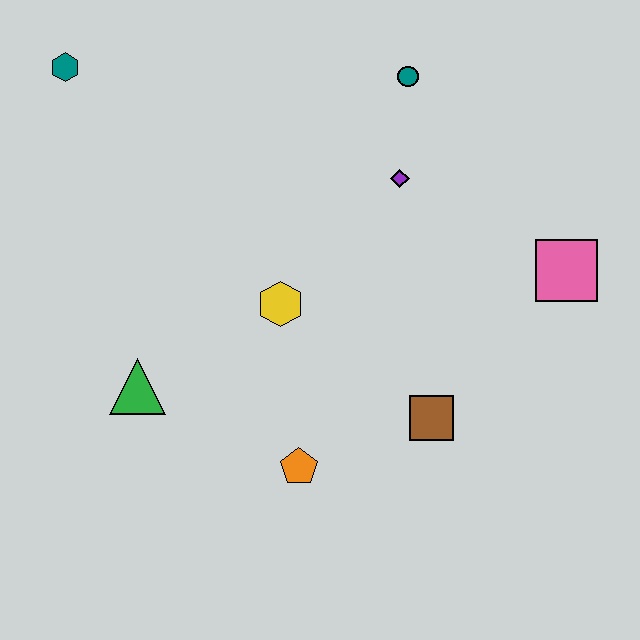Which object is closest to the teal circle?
The purple diamond is closest to the teal circle.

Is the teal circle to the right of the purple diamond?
Yes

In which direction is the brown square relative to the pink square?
The brown square is below the pink square.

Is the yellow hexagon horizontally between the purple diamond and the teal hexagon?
Yes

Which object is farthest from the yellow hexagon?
The teal hexagon is farthest from the yellow hexagon.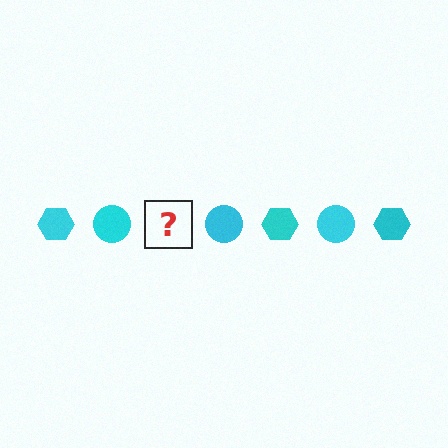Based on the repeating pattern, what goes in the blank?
The blank should be a cyan hexagon.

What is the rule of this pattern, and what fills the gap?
The rule is that the pattern cycles through hexagon, circle shapes in cyan. The gap should be filled with a cyan hexagon.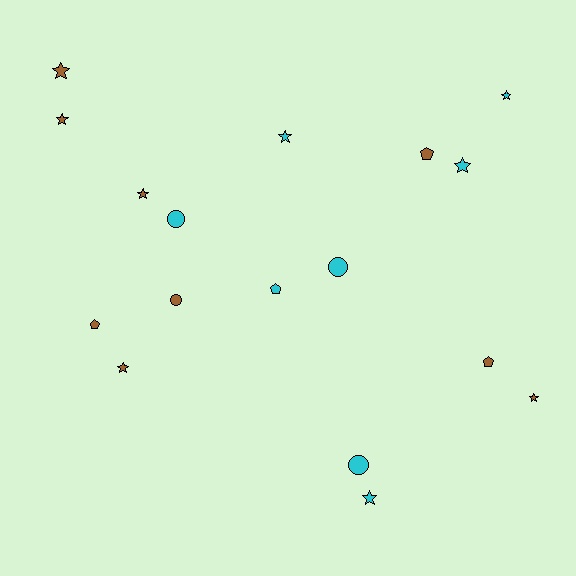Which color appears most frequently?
Brown, with 9 objects.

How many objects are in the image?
There are 17 objects.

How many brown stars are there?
There are 5 brown stars.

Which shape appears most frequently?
Star, with 9 objects.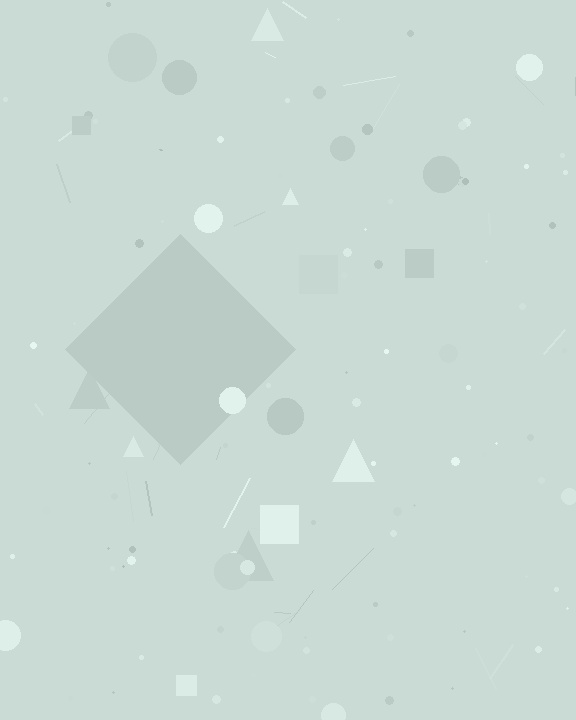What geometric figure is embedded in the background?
A diamond is embedded in the background.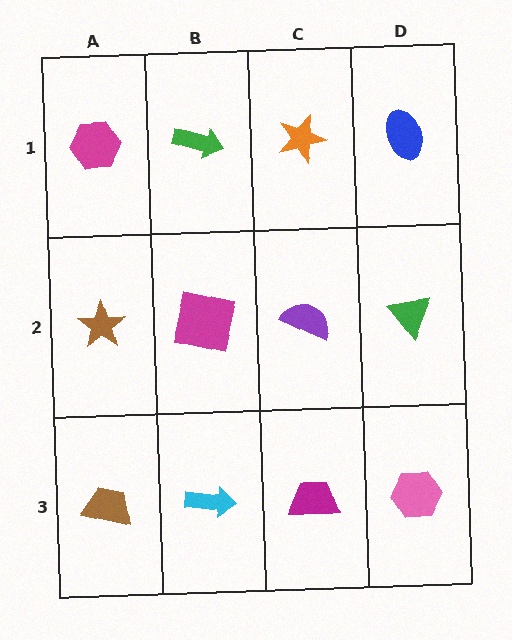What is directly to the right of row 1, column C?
A blue ellipse.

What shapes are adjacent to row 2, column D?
A blue ellipse (row 1, column D), a pink hexagon (row 3, column D), a purple semicircle (row 2, column C).